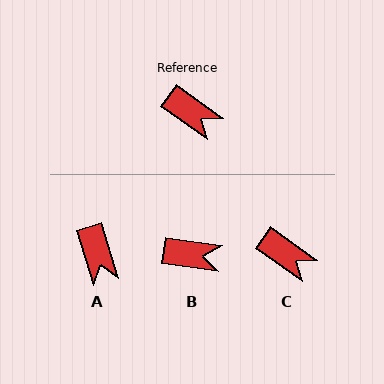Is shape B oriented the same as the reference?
No, it is off by about 28 degrees.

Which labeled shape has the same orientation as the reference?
C.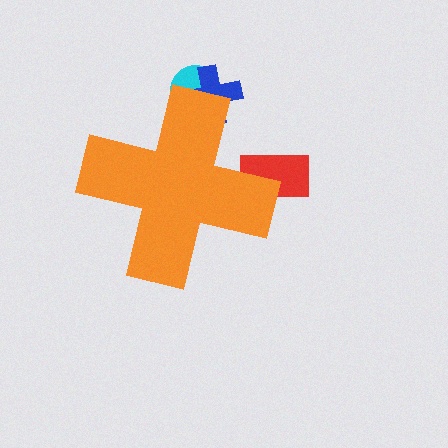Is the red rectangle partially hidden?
Yes, the red rectangle is partially hidden behind the orange cross.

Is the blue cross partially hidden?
Yes, the blue cross is partially hidden behind the orange cross.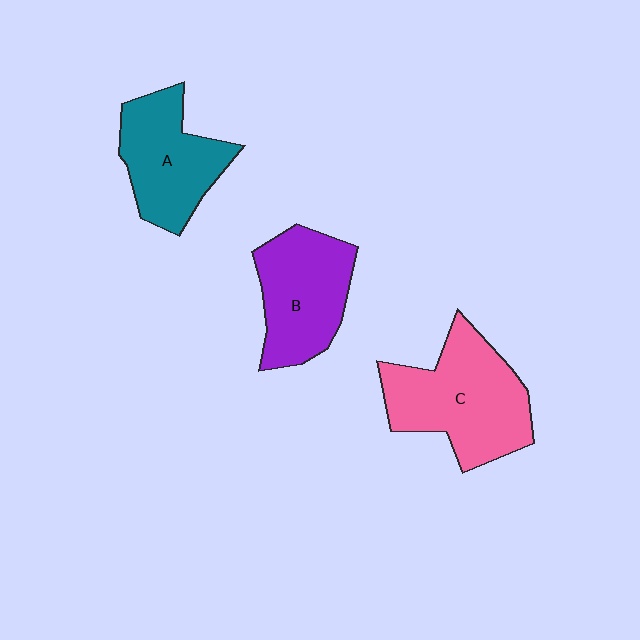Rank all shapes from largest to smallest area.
From largest to smallest: C (pink), B (purple), A (teal).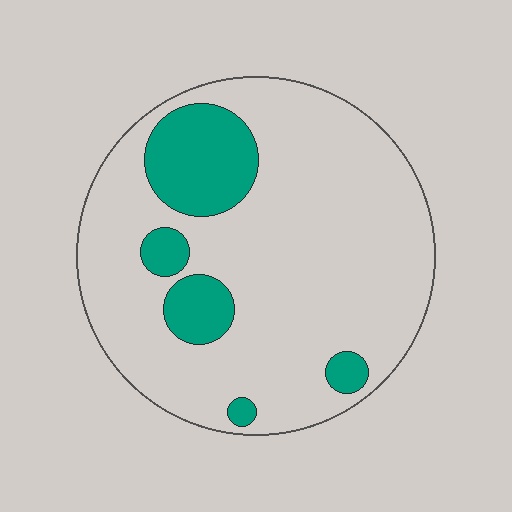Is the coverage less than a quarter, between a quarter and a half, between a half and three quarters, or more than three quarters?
Less than a quarter.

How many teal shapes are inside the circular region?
5.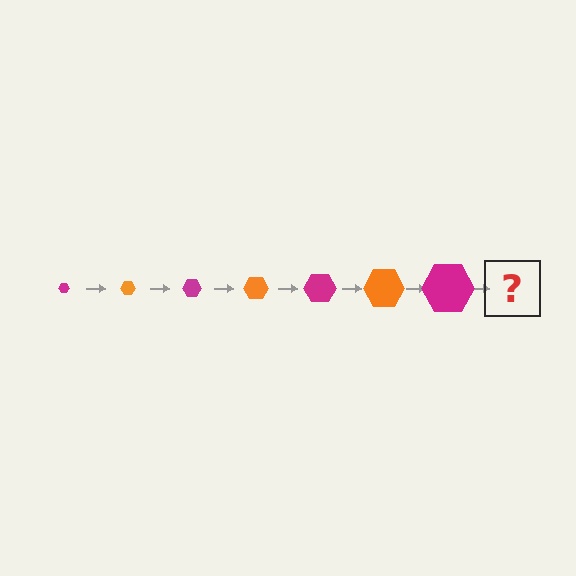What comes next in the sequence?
The next element should be an orange hexagon, larger than the previous one.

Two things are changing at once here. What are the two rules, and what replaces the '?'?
The two rules are that the hexagon grows larger each step and the color cycles through magenta and orange. The '?' should be an orange hexagon, larger than the previous one.